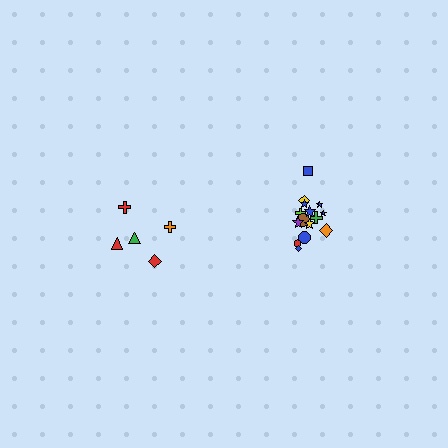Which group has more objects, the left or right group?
The right group.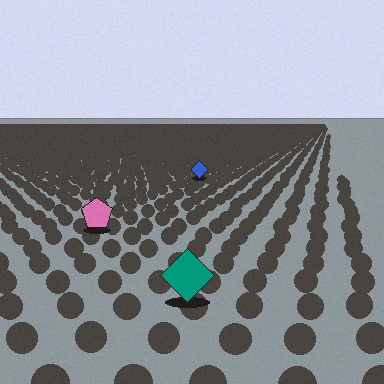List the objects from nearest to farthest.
From nearest to farthest: the teal diamond, the pink pentagon, the blue diamond.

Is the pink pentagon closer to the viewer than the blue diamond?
Yes. The pink pentagon is closer — you can tell from the texture gradient: the ground texture is coarser near it.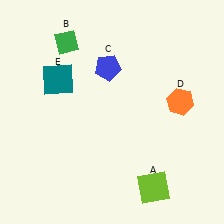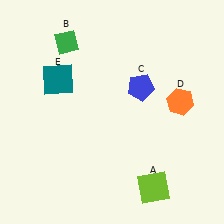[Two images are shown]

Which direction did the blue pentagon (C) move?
The blue pentagon (C) moved right.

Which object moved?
The blue pentagon (C) moved right.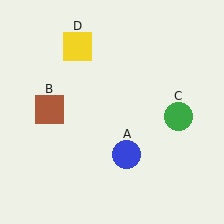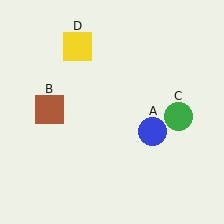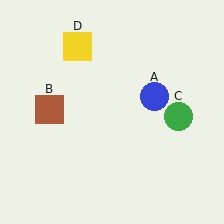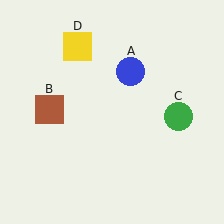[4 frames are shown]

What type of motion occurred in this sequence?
The blue circle (object A) rotated counterclockwise around the center of the scene.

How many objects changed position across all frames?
1 object changed position: blue circle (object A).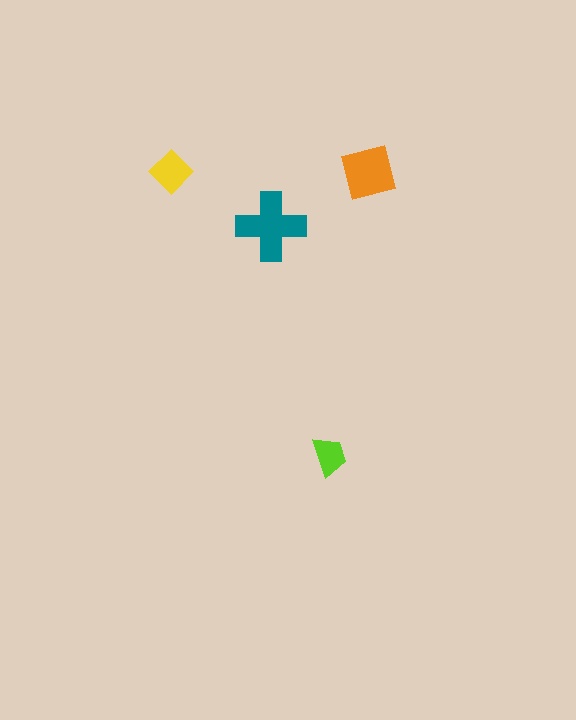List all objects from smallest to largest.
The lime trapezoid, the yellow diamond, the orange square, the teal cross.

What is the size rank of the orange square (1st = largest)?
2nd.